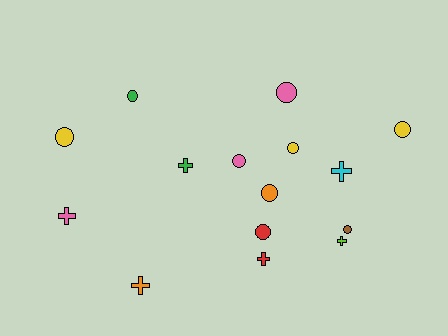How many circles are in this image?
There are 9 circles.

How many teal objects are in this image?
There are no teal objects.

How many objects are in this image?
There are 15 objects.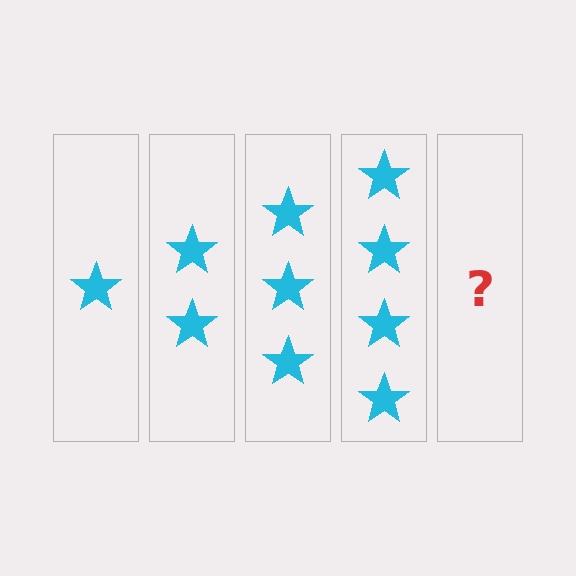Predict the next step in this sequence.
The next step is 5 stars.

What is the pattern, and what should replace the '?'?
The pattern is that each step adds one more star. The '?' should be 5 stars.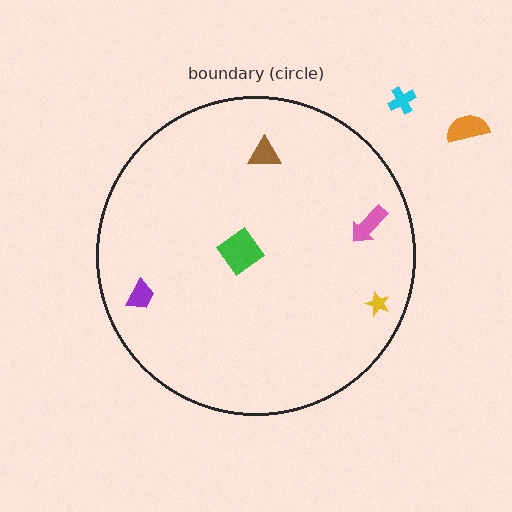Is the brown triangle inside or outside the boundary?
Inside.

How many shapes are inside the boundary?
5 inside, 2 outside.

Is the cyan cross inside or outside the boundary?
Outside.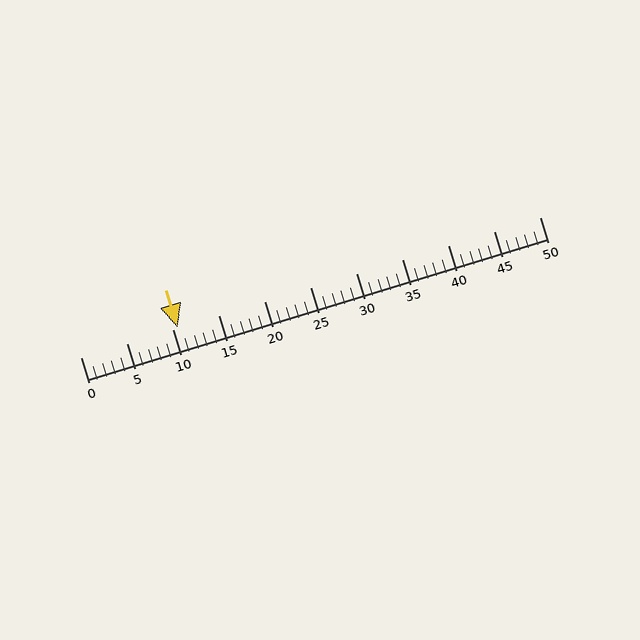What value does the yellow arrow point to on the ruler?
The yellow arrow points to approximately 11.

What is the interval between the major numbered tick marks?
The major tick marks are spaced 5 units apart.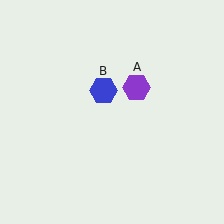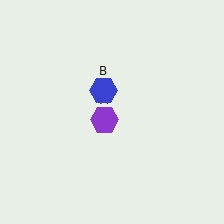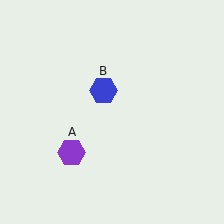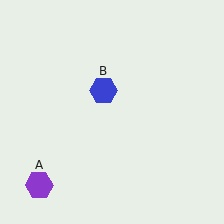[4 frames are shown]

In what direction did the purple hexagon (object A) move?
The purple hexagon (object A) moved down and to the left.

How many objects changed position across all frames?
1 object changed position: purple hexagon (object A).